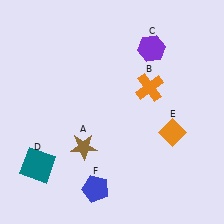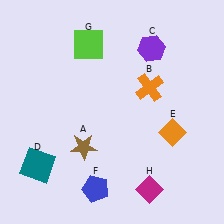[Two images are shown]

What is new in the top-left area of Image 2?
A lime square (G) was added in the top-left area of Image 2.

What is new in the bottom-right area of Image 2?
A magenta diamond (H) was added in the bottom-right area of Image 2.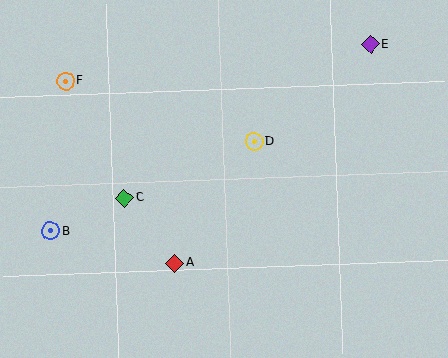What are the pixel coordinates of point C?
Point C is at (125, 198).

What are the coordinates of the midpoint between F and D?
The midpoint between F and D is at (160, 111).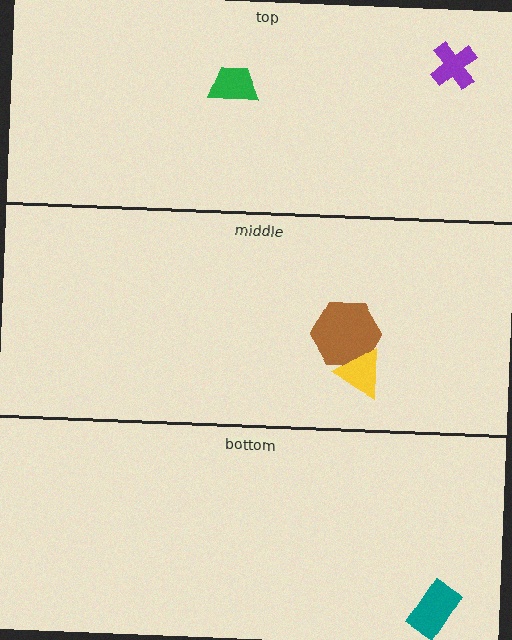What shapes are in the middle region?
The brown hexagon, the yellow triangle.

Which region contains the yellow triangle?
The middle region.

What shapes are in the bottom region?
The teal rectangle.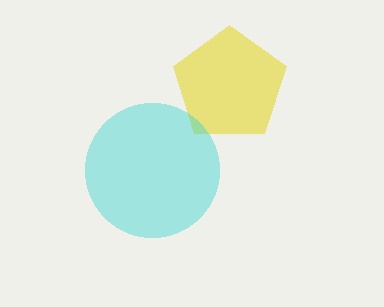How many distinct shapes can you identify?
There are 2 distinct shapes: a yellow pentagon, a cyan circle.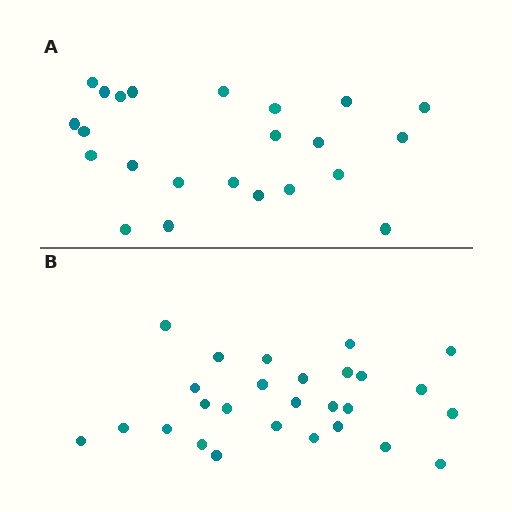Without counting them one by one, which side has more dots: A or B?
Region B (the bottom region) has more dots.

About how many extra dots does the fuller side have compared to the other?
Region B has about 4 more dots than region A.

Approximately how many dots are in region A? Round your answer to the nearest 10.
About 20 dots. (The exact count is 23, which rounds to 20.)